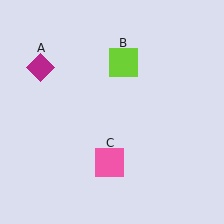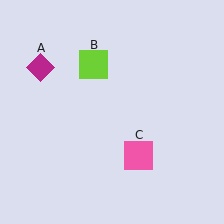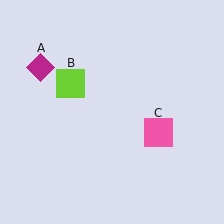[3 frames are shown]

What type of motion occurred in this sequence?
The lime square (object B), pink square (object C) rotated counterclockwise around the center of the scene.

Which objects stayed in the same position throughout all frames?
Magenta diamond (object A) remained stationary.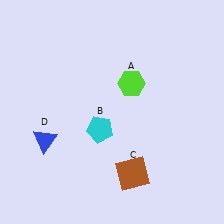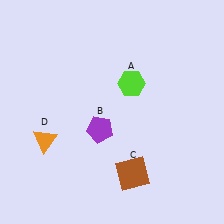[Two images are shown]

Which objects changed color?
B changed from cyan to purple. D changed from blue to orange.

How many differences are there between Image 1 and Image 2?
There are 2 differences between the two images.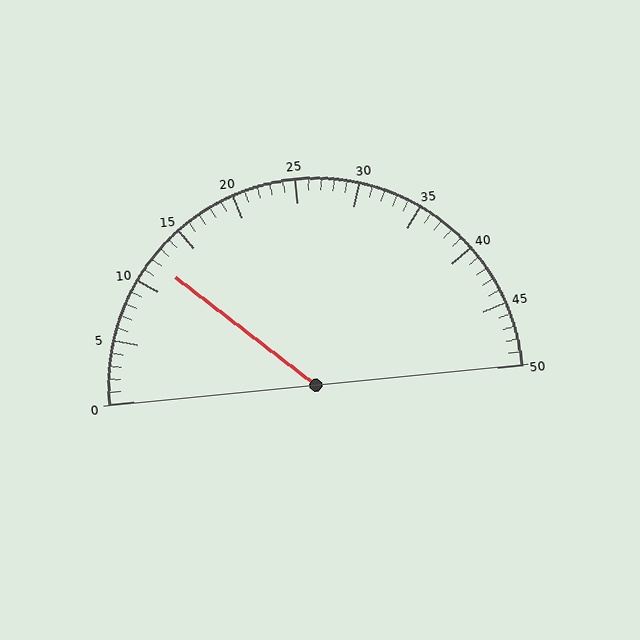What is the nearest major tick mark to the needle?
The nearest major tick mark is 10.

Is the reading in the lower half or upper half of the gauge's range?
The reading is in the lower half of the range (0 to 50).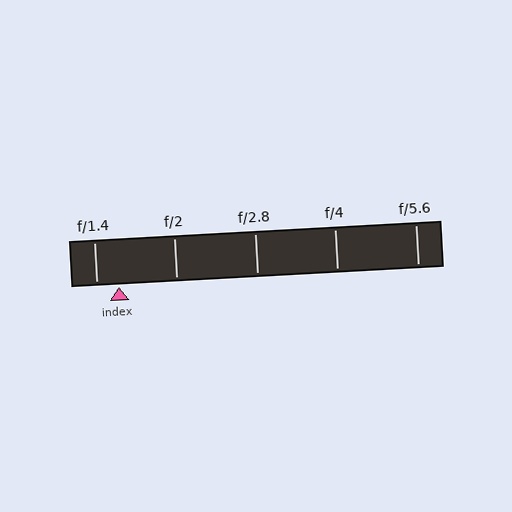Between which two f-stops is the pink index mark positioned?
The index mark is between f/1.4 and f/2.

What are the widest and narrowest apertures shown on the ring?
The widest aperture shown is f/1.4 and the narrowest is f/5.6.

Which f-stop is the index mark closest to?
The index mark is closest to f/1.4.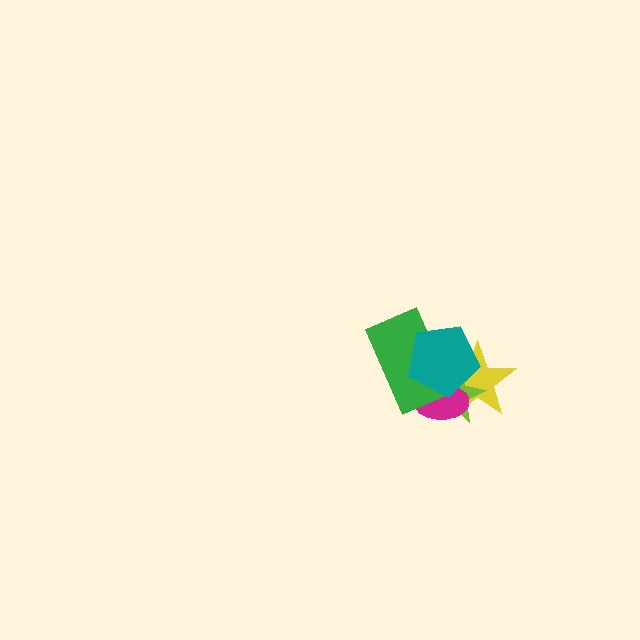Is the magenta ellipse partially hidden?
Yes, it is partially covered by another shape.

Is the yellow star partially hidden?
Yes, it is partially covered by another shape.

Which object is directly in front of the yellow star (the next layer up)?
The lime star is directly in front of the yellow star.